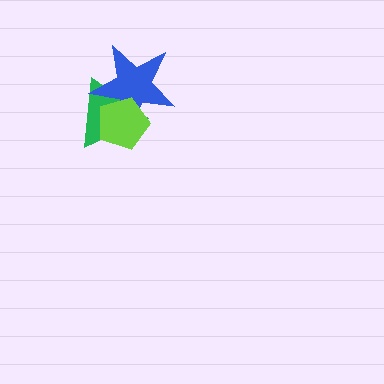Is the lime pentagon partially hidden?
No, no other shape covers it.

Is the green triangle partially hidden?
Yes, it is partially covered by another shape.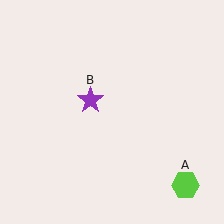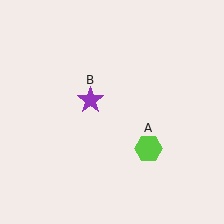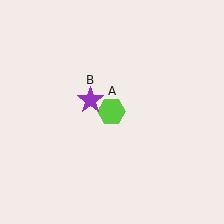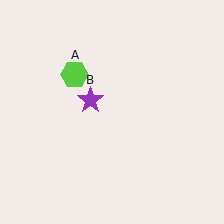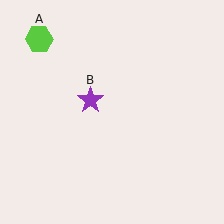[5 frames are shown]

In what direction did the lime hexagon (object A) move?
The lime hexagon (object A) moved up and to the left.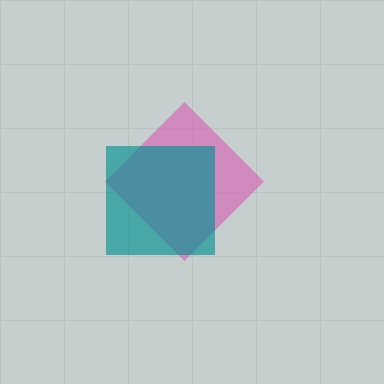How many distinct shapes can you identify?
There are 2 distinct shapes: a pink diamond, a teal square.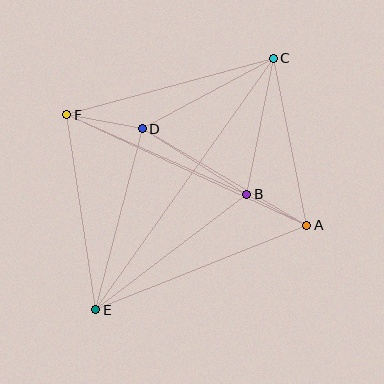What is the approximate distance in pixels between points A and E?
The distance between A and E is approximately 227 pixels.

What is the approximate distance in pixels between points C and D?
The distance between C and D is approximately 149 pixels.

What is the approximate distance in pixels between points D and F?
The distance between D and F is approximately 77 pixels.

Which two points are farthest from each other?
Points C and E are farthest from each other.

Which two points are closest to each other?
Points A and B are closest to each other.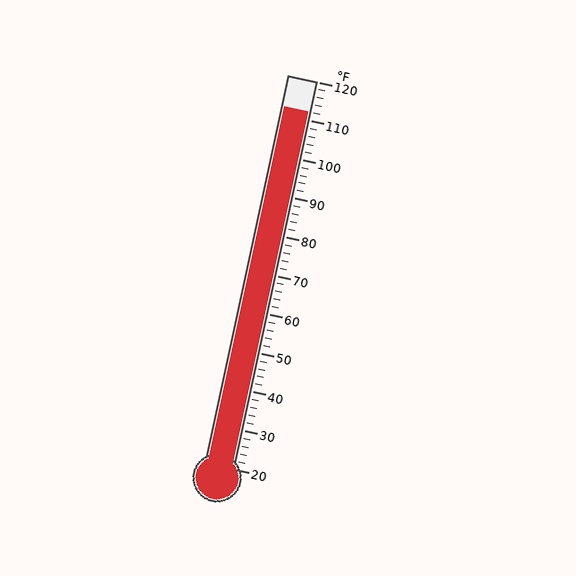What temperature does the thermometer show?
The thermometer shows approximately 112°F.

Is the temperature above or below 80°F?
The temperature is above 80°F.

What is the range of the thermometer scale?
The thermometer scale ranges from 20°F to 120°F.